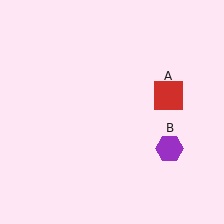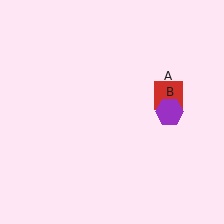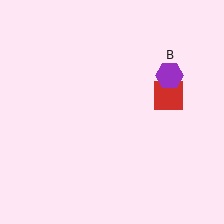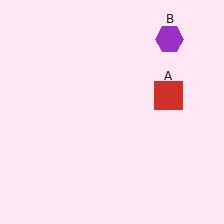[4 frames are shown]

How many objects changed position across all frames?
1 object changed position: purple hexagon (object B).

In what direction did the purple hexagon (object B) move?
The purple hexagon (object B) moved up.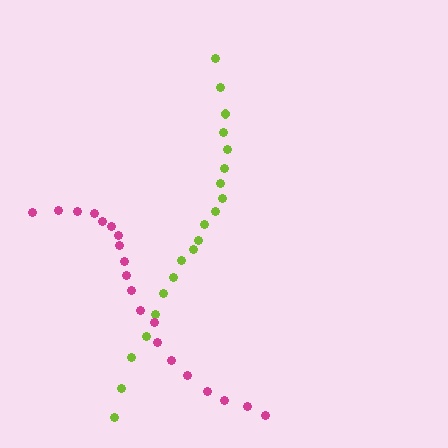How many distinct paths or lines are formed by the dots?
There are 2 distinct paths.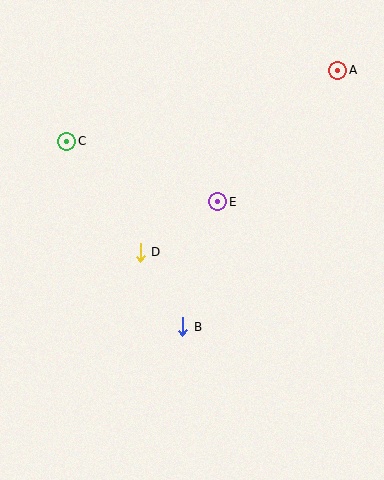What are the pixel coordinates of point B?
Point B is at (183, 327).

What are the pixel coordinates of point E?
Point E is at (218, 202).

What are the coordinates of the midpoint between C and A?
The midpoint between C and A is at (202, 106).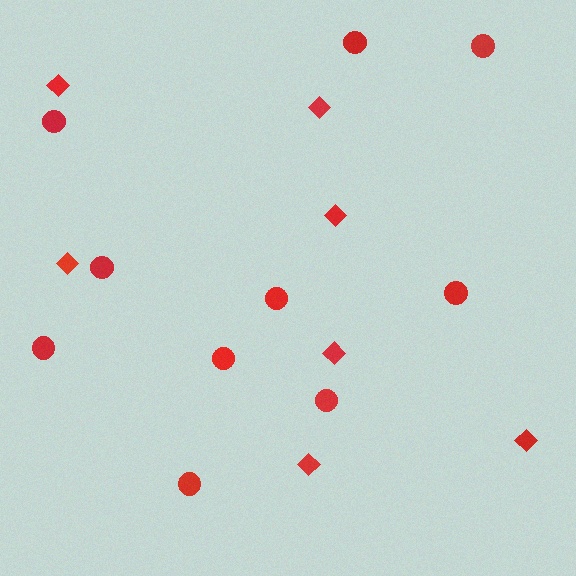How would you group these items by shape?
There are 2 groups: one group of circles (10) and one group of diamonds (7).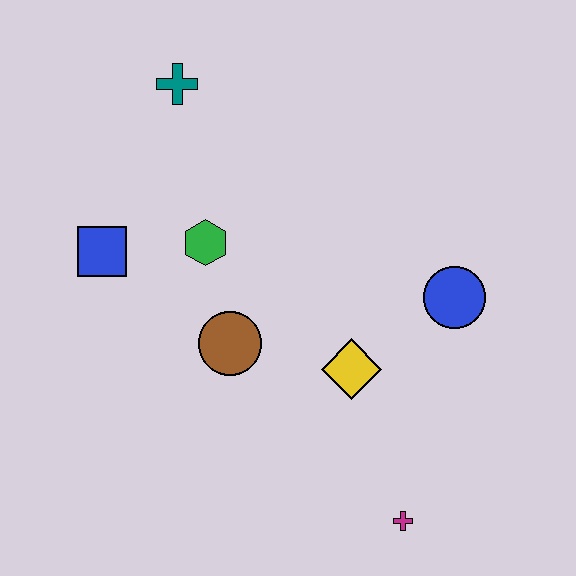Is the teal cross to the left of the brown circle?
Yes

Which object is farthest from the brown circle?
The teal cross is farthest from the brown circle.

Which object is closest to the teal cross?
The green hexagon is closest to the teal cross.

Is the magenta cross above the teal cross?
No